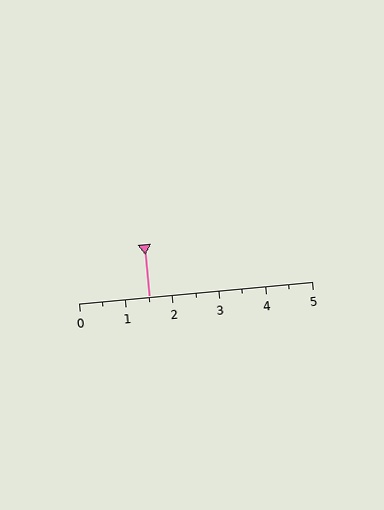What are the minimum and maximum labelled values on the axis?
The axis runs from 0 to 5.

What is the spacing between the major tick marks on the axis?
The major ticks are spaced 1 apart.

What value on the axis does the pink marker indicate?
The marker indicates approximately 1.5.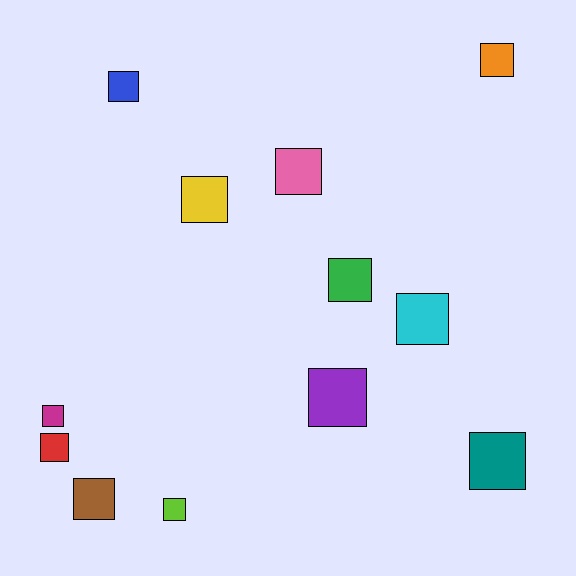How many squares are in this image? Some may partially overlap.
There are 12 squares.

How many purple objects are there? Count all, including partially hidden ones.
There is 1 purple object.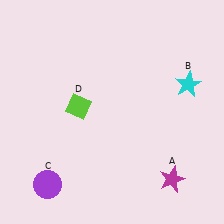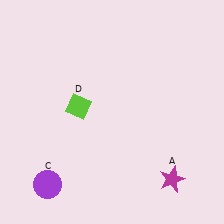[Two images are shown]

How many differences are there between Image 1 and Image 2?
There is 1 difference between the two images.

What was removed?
The cyan star (B) was removed in Image 2.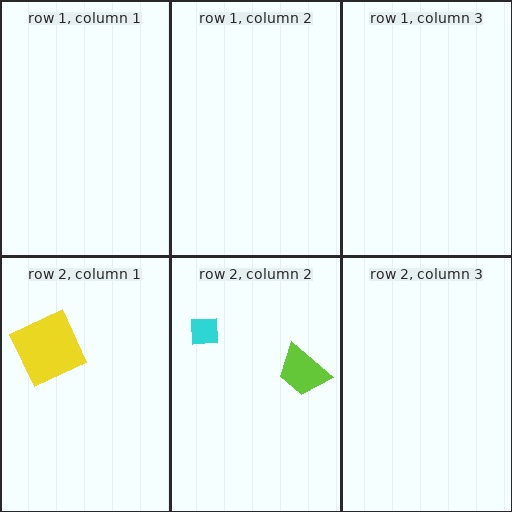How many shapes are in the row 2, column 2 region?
2.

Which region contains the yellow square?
The row 2, column 1 region.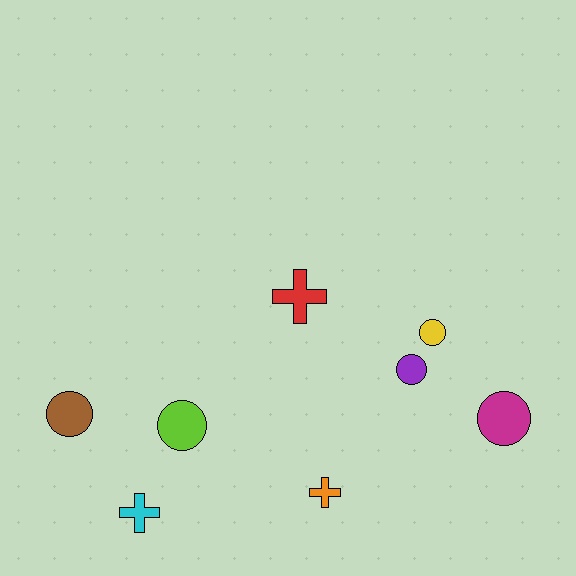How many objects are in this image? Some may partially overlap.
There are 8 objects.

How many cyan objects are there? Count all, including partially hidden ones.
There is 1 cyan object.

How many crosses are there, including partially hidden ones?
There are 3 crosses.